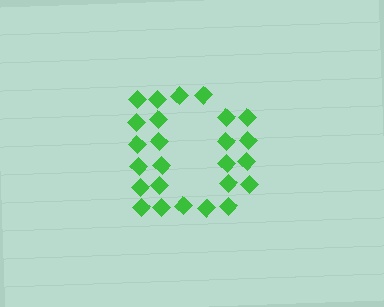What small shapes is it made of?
It is made of small diamonds.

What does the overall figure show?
The overall figure shows the letter D.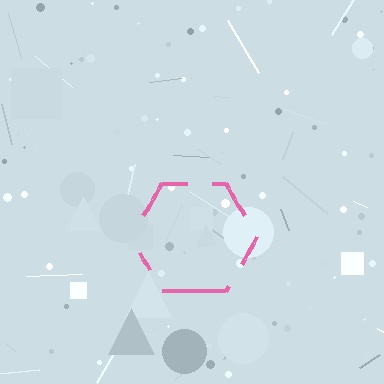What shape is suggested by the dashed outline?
The dashed outline suggests a hexagon.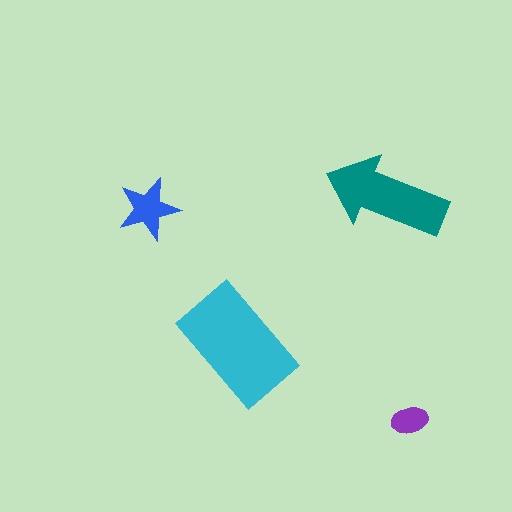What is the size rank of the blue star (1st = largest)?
3rd.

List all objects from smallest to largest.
The purple ellipse, the blue star, the teal arrow, the cyan rectangle.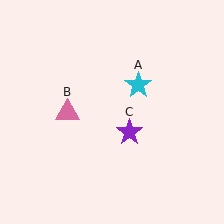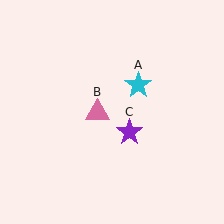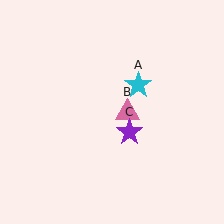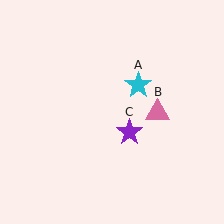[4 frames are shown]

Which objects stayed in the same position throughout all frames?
Cyan star (object A) and purple star (object C) remained stationary.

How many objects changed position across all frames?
1 object changed position: pink triangle (object B).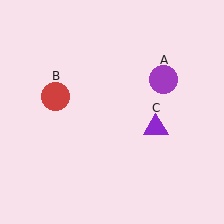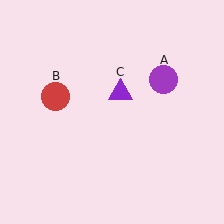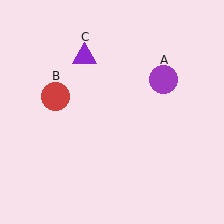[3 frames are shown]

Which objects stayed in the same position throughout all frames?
Purple circle (object A) and red circle (object B) remained stationary.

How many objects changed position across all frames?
1 object changed position: purple triangle (object C).